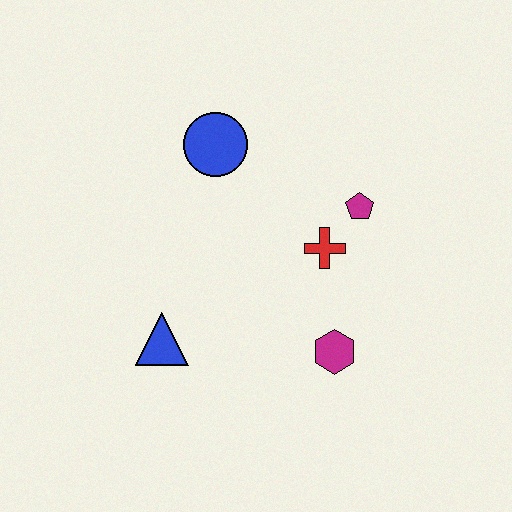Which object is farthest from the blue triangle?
The magenta pentagon is farthest from the blue triangle.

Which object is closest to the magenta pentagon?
The red cross is closest to the magenta pentagon.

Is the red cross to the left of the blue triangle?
No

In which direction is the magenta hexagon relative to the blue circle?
The magenta hexagon is below the blue circle.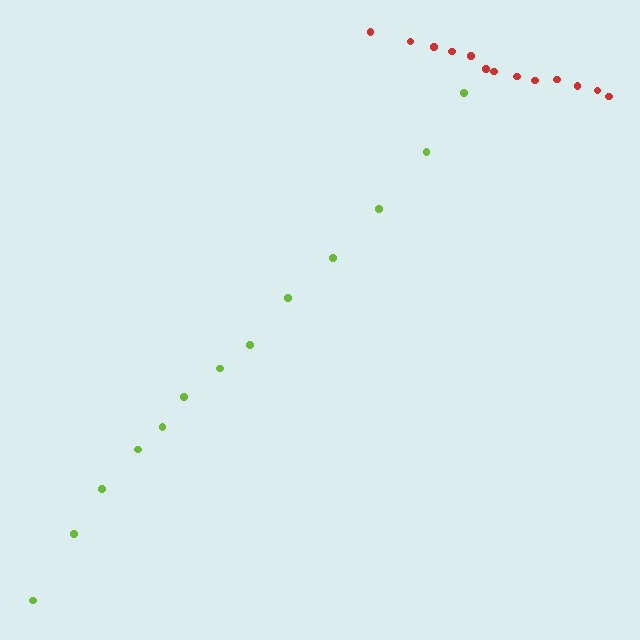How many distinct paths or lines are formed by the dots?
There are 2 distinct paths.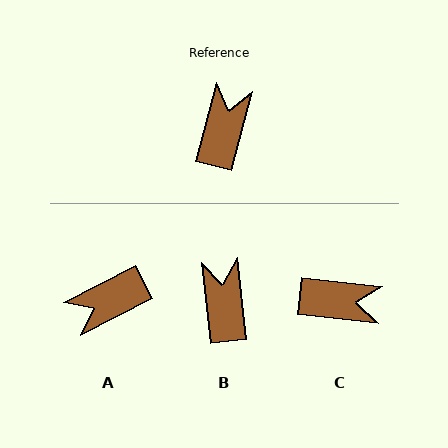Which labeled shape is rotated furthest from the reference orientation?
A, about 132 degrees away.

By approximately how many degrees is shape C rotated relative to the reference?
Approximately 82 degrees clockwise.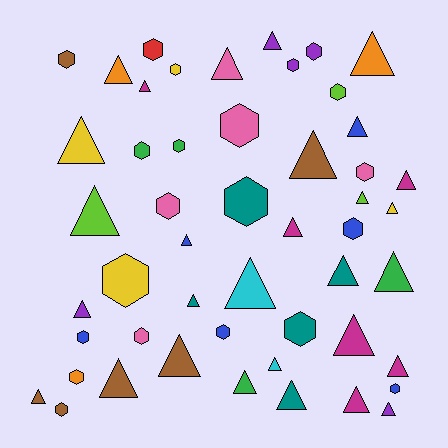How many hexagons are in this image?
There are 21 hexagons.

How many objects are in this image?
There are 50 objects.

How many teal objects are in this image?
There are 5 teal objects.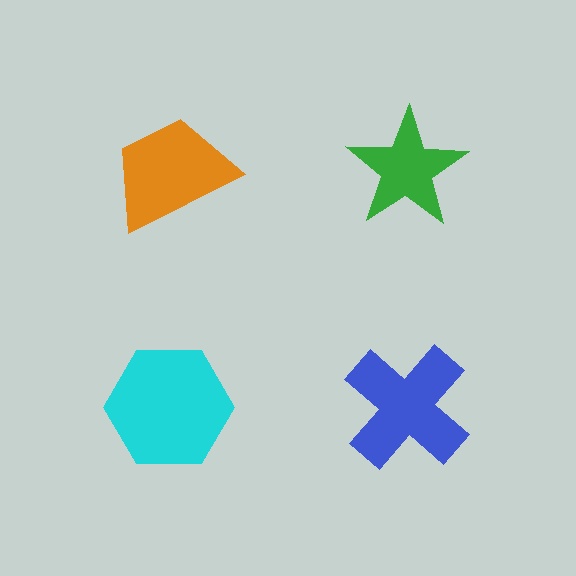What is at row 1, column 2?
A green star.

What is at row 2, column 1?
A cyan hexagon.